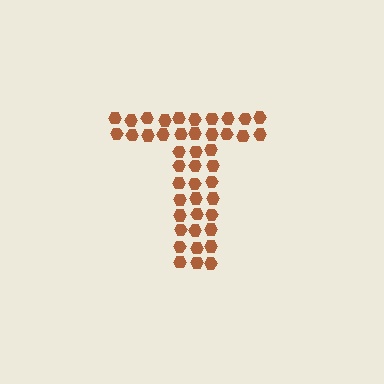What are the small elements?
The small elements are hexagons.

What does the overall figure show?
The overall figure shows the letter T.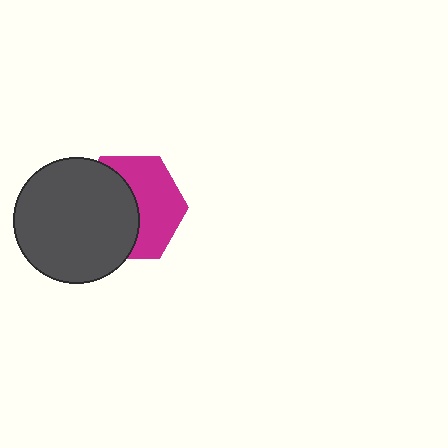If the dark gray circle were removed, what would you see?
You would see the complete magenta hexagon.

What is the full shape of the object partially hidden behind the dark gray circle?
The partially hidden object is a magenta hexagon.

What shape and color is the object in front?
The object in front is a dark gray circle.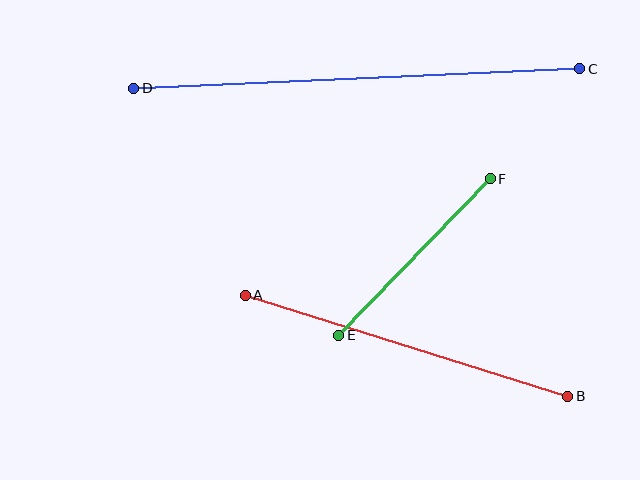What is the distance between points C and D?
The distance is approximately 446 pixels.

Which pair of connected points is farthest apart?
Points C and D are farthest apart.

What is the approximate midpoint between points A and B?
The midpoint is at approximately (407, 346) pixels.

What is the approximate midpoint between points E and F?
The midpoint is at approximately (415, 257) pixels.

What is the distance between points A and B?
The distance is approximately 338 pixels.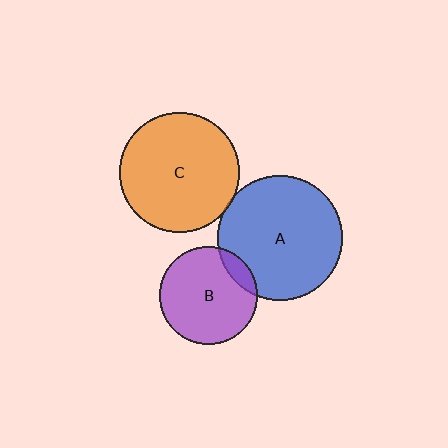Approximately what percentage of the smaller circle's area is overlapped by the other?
Approximately 5%.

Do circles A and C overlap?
Yes.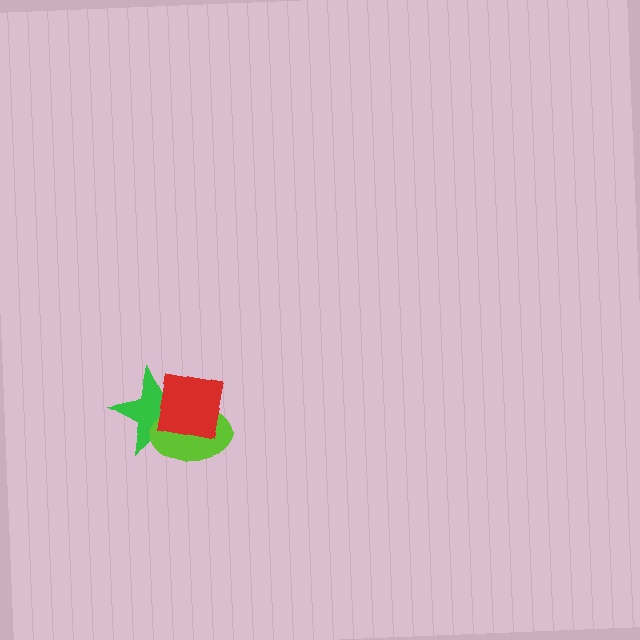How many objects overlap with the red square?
2 objects overlap with the red square.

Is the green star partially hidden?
Yes, it is partially covered by another shape.